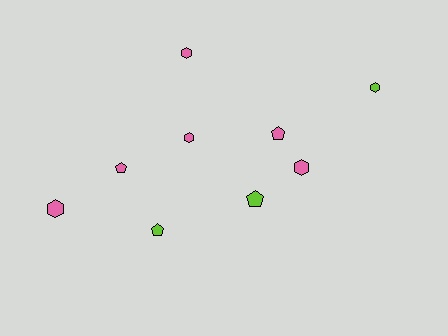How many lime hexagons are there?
There is 1 lime hexagon.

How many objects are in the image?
There are 9 objects.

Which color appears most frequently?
Pink, with 6 objects.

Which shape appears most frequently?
Hexagon, with 5 objects.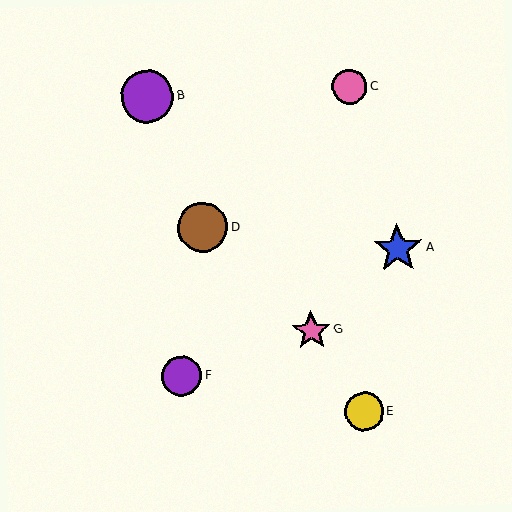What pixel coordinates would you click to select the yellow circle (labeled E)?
Click at (364, 411) to select the yellow circle E.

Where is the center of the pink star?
The center of the pink star is at (311, 331).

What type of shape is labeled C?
Shape C is a pink circle.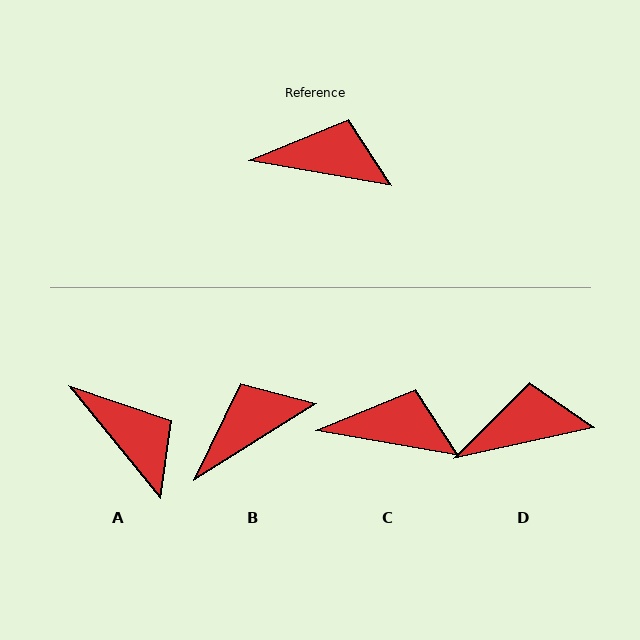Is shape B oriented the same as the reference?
No, it is off by about 42 degrees.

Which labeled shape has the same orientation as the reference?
C.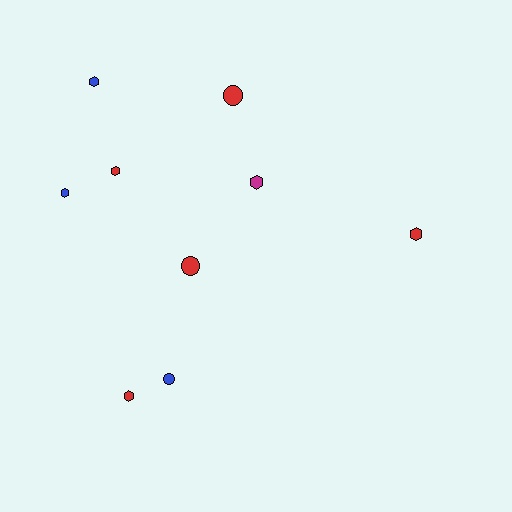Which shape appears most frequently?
Hexagon, with 6 objects.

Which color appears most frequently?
Red, with 5 objects.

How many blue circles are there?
There is 1 blue circle.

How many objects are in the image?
There are 9 objects.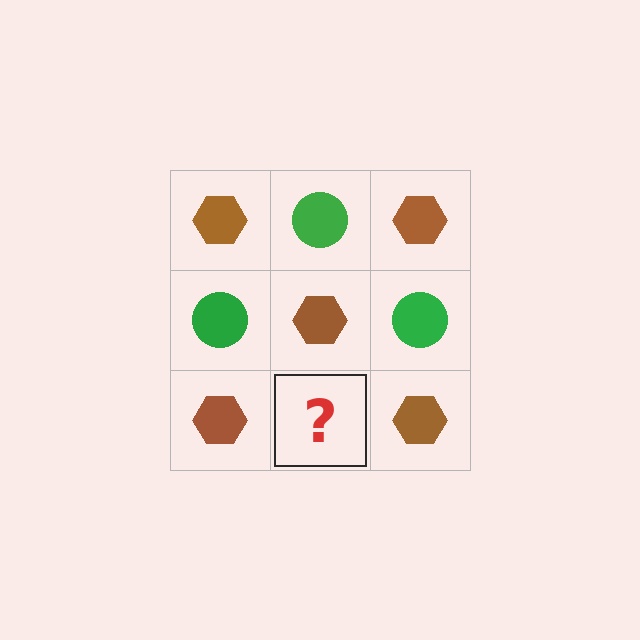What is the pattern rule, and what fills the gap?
The rule is that it alternates brown hexagon and green circle in a checkerboard pattern. The gap should be filled with a green circle.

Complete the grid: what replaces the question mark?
The question mark should be replaced with a green circle.